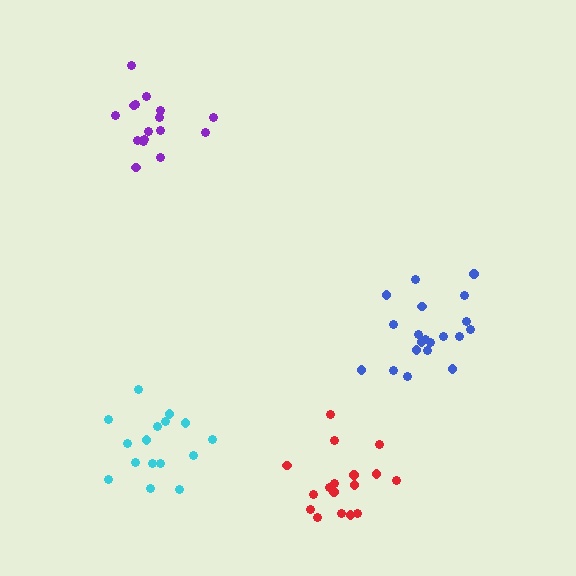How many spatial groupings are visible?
There are 4 spatial groupings.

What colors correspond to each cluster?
The clusters are colored: purple, blue, cyan, red.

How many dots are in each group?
Group 1: 16 dots, Group 2: 20 dots, Group 3: 16 dots, Group 4: 17 dots (69 total).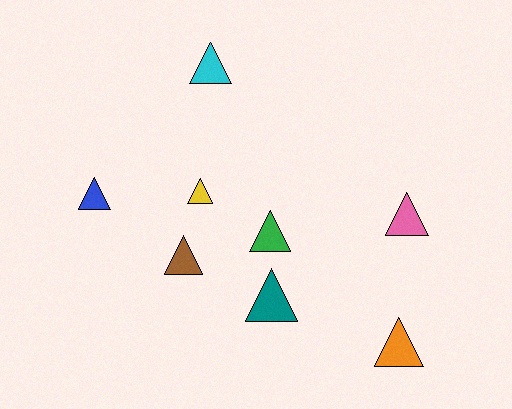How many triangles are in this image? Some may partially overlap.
There are 8 triangles.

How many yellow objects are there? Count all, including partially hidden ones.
There is 1 yellow object.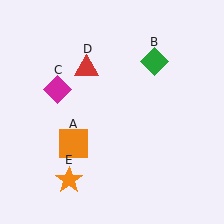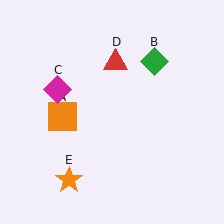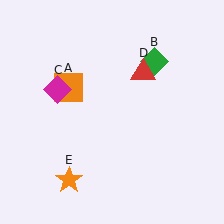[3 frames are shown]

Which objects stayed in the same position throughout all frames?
Green diamond (object B) and magenta diamond (object C) and orange star (object E) remained stationary.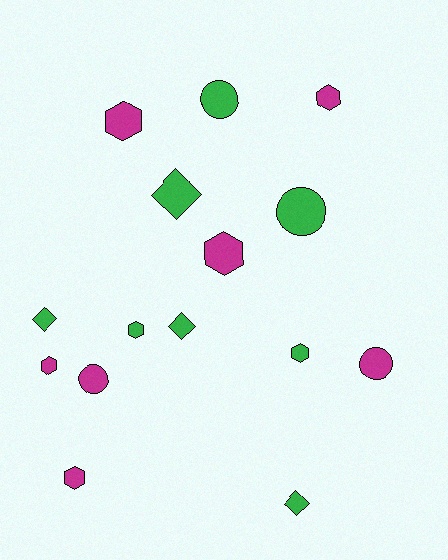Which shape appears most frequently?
Hexagon, with 7 objects.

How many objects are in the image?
There are 15 objects.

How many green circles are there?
There are 2 green circles.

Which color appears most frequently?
Green, with 8 objects.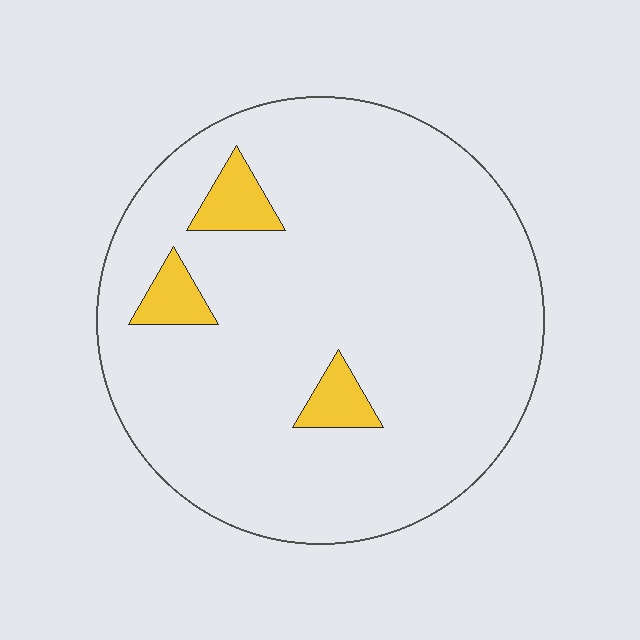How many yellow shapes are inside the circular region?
3.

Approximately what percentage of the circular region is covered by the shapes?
Approximately 5%.